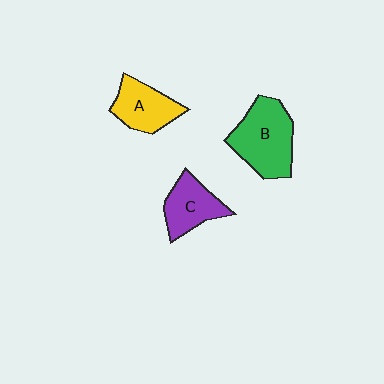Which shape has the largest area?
Shape B (green).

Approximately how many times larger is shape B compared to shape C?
Approximately 1.5 times.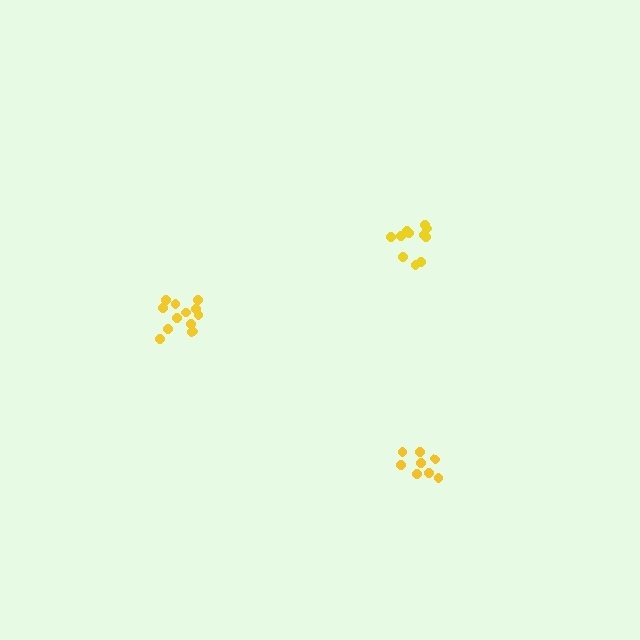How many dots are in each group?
Group 1: 13 dots, Group 2: 8 dots, Group 3: 11 dots (32 total).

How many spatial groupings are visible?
There are 3 spatial groupings.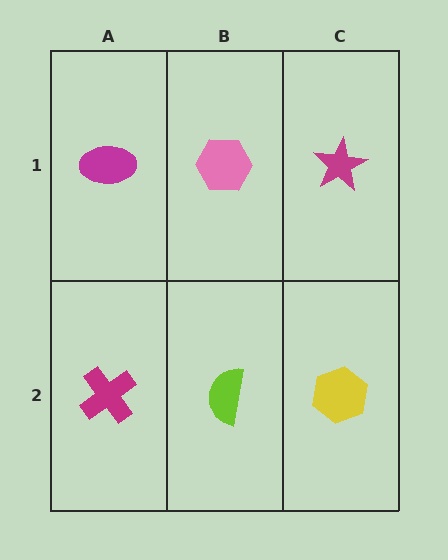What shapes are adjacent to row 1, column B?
A lime semicircle (row 2, column B), a magenta ellipse (row 1, column A), a magenta star (row 1, column C).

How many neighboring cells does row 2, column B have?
3.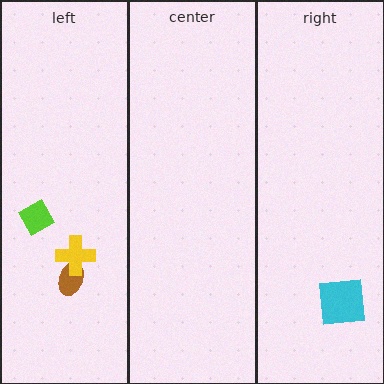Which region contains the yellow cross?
The left region.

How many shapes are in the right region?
1.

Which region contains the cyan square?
The right region.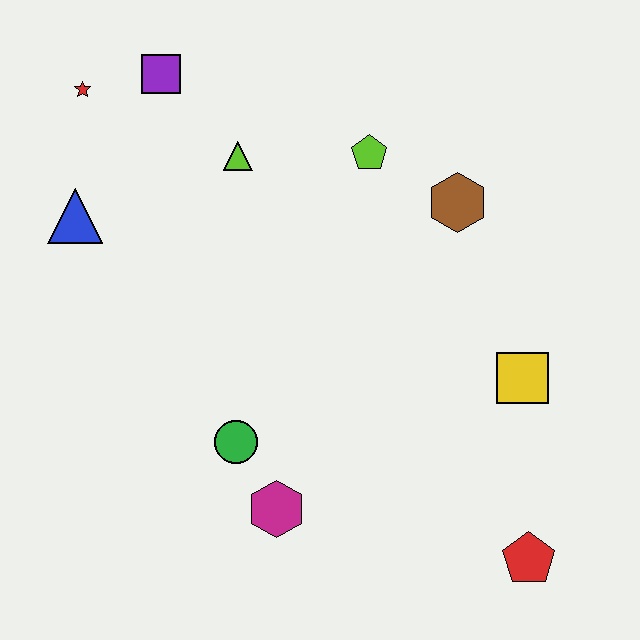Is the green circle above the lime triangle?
No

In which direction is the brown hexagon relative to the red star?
The brown hexagon is to the right of the red star.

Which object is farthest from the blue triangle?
The red pentagon is farthest from the blue triangle.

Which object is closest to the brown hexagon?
The lime pentagon is closest to the brown hexagon.